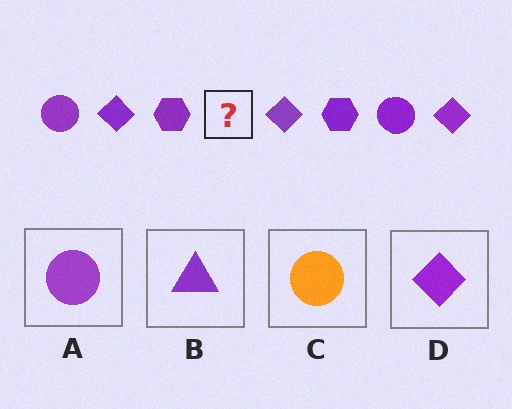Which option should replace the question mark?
Option A.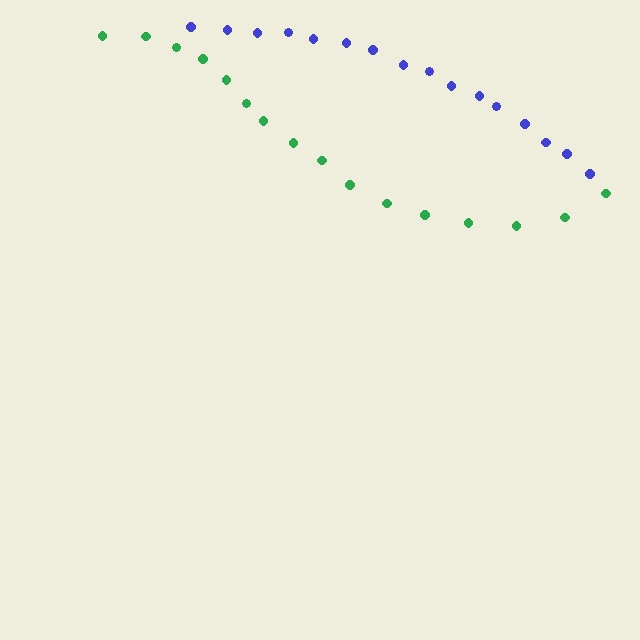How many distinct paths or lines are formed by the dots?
There are 2 distinct paths.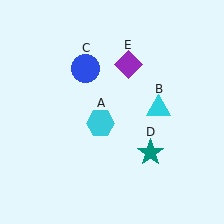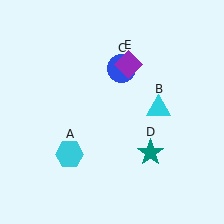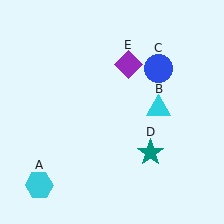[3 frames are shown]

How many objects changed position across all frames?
2 objects changed position: cyan hexagon (object A), blue circle (object C).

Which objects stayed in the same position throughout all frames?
Cyan triangle (object B) and teal star (object D) and purple diamond (object E) remained stationary.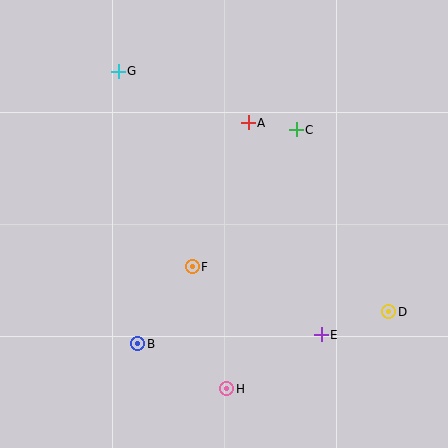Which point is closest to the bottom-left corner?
Point B is closest to the bottom-left corner.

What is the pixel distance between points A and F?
The distance between A and F is 154 pixels.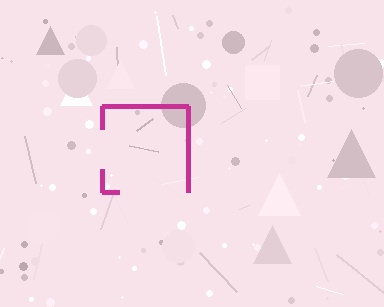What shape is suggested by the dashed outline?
The dashed outline suggests a square.